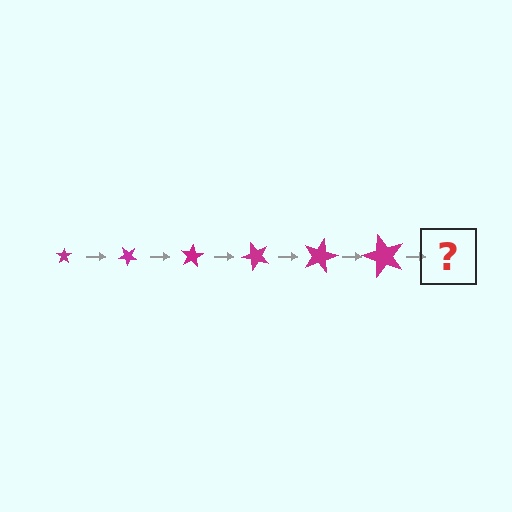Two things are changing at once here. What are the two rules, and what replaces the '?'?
The two rules are that the star grows larger each step and it rotates 40 degrees each step. The '?' should be a star, larger than the previous one and rotated 240 degrees from the start.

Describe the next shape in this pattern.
It should be a star, larger than the previous one and rotated 240 degrees from the start.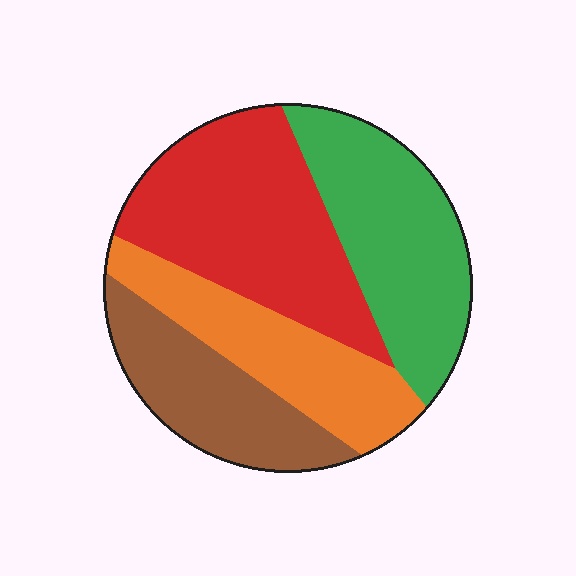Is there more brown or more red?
Red.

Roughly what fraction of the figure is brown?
Brown covers about 20% of the figure.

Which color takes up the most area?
Red, at roughly 30%.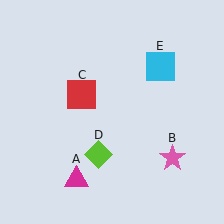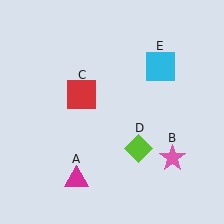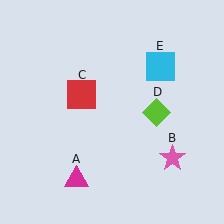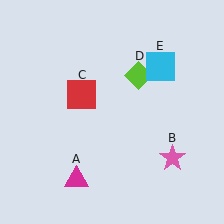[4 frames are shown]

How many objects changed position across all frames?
1 object changed position: lime diamond (object D).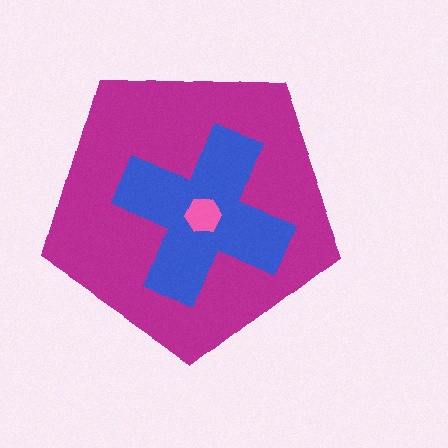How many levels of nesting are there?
3.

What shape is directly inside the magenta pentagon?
The blue cross.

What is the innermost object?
The pink hexagon.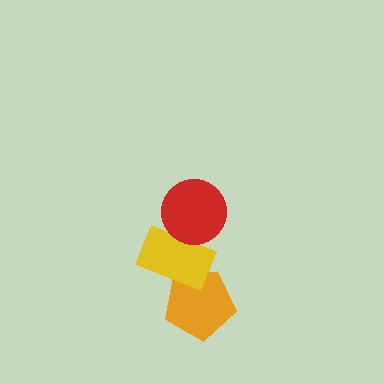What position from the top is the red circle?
The red circle is 1st from the top.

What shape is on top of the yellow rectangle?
The red circle is on top of the yellow rectangle.